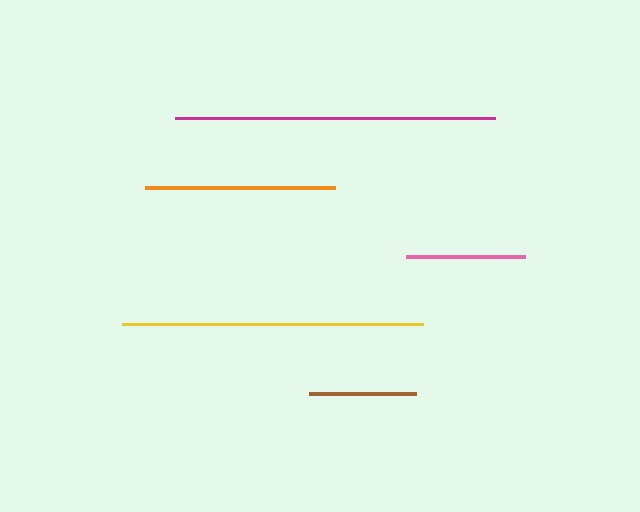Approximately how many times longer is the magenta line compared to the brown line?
The magenta line is approximately 3.0 times the length of the brown line.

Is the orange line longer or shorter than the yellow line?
The yellow line is longer than the orange line.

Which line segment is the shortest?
The brown line is the shortest at approximately 107 pixels.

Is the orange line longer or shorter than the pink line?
The orange line is longer than the pink line.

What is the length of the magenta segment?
The magenta segment is approximately 320 pixels long.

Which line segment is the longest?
The magenta line is the longest at approximately 320 pixels.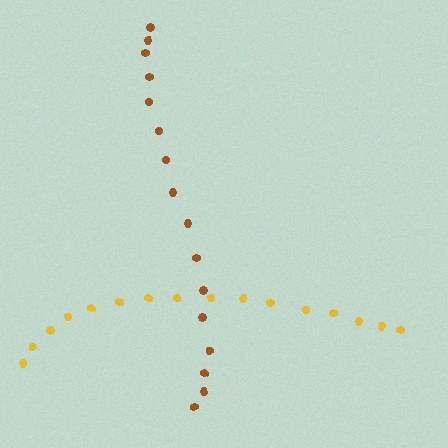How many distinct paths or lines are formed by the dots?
There are 2 distinct paths.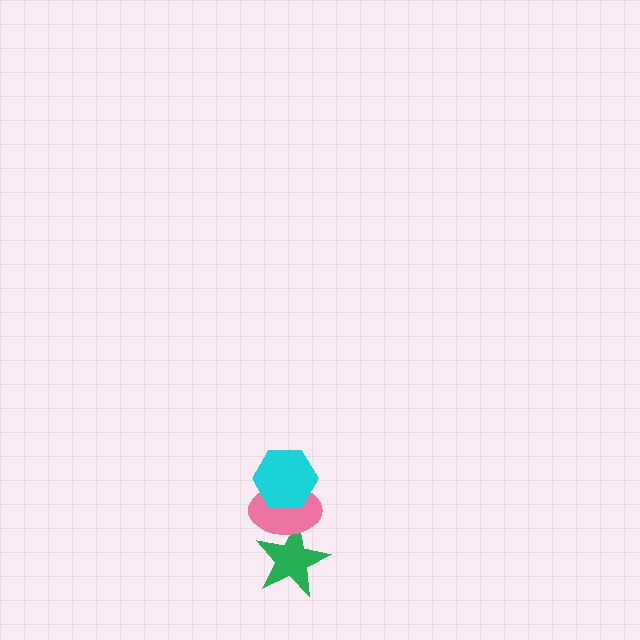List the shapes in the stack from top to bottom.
From top to bottom: the cyan hexagon, the pink ellipse, the green star.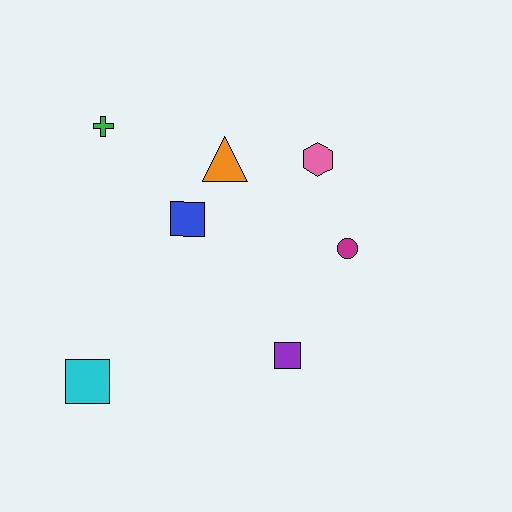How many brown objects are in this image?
There are no brown objects.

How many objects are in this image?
There are 7 objects.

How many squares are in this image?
There are 3 squares.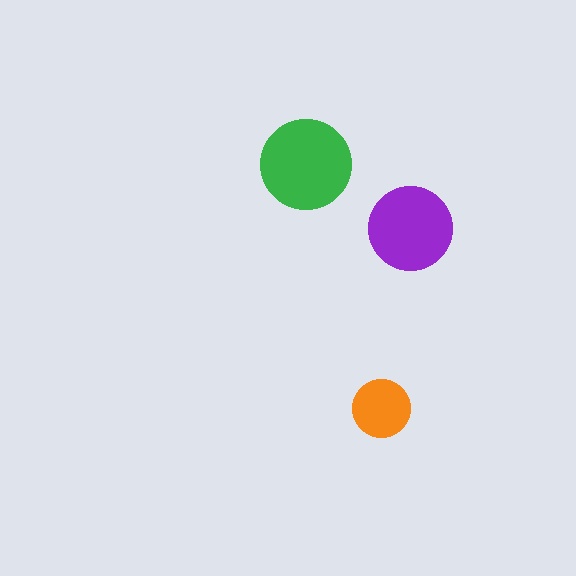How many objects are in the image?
There are 3 objects in the image.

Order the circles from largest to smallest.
the green one, the purple one, the orange one.